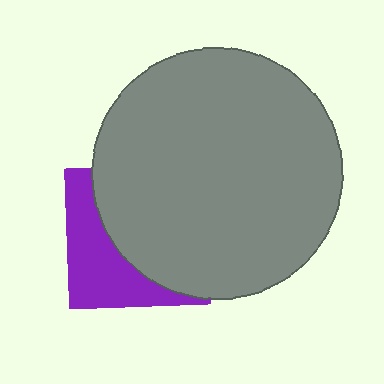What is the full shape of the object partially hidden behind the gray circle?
The partially hidden object is a purple square.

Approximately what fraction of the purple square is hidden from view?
Roughly 62% of the purple square is hidden behind the gray circle.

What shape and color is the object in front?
The object in front is a gray circle.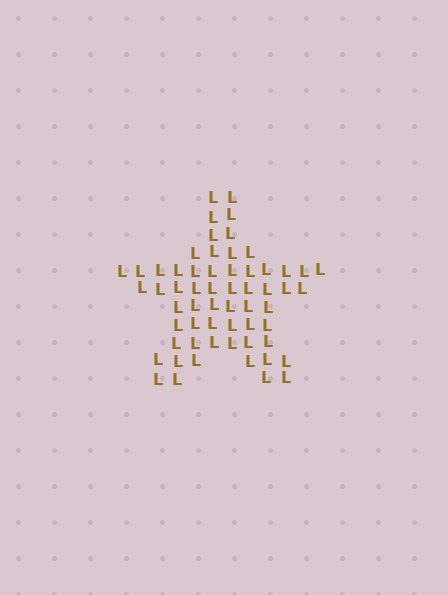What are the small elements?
The small elements are letter L's.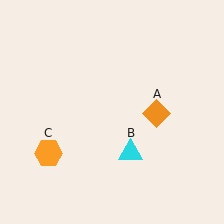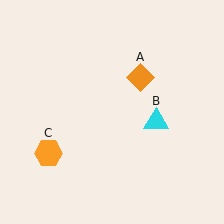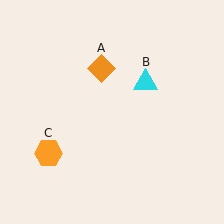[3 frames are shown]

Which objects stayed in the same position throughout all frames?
Orange hexagon (object C) remained stationary.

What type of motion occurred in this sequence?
The orange diamond (object A), cyan triangle (object B) rotated counterclockwise around the center of the scene.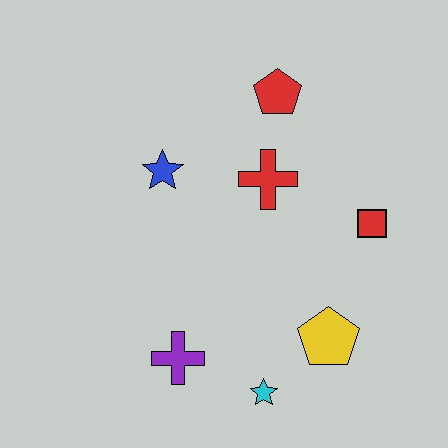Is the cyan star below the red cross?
Yes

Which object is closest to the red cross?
The red pentagon is closest to the red cross.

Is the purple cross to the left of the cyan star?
Yes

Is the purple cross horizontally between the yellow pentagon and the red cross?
No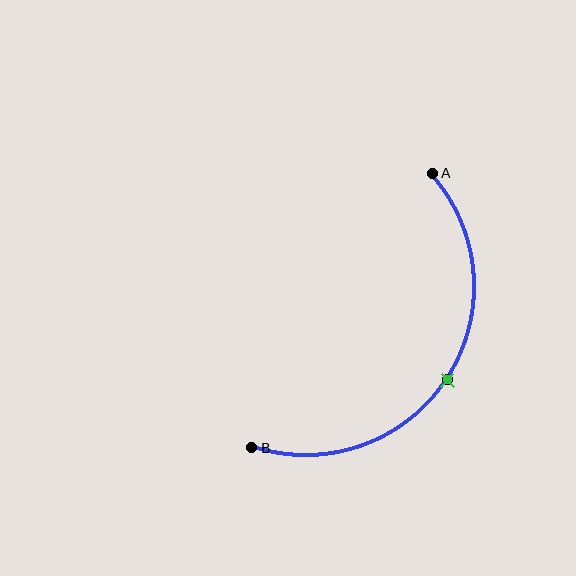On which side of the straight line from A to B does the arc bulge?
The arc bulges to the right of the straight line connecting A and B.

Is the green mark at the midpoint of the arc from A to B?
Yes. The green mark lies on the arc at equal arc-length from both A and B — it is the arc midpoint.